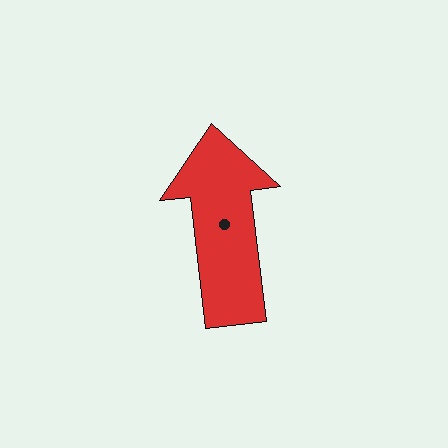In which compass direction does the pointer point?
North.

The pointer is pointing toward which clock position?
Roughly 12 o'clock.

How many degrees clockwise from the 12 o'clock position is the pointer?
Approximately 353 degrees.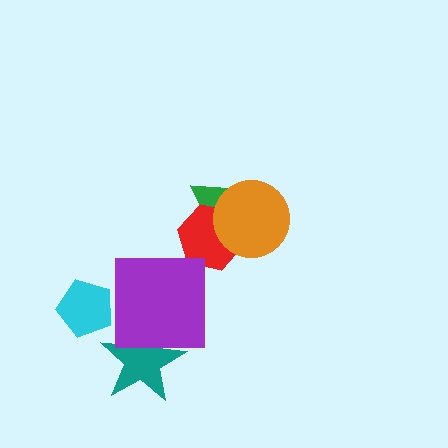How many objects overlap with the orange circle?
2 objects overlap with the orange circle.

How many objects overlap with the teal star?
1 object overlaps with the teal star.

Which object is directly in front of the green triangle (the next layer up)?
The red hexagon is directly in front of the green triangle.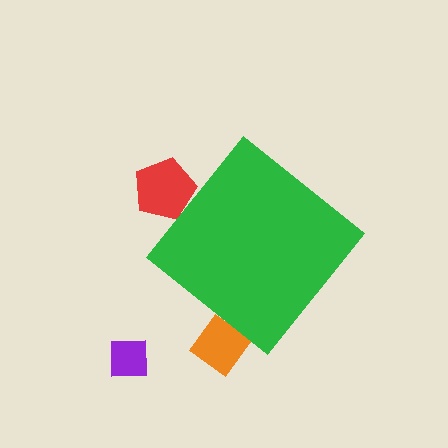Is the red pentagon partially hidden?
Yes, the red pentagon is partially hidden behind the green diamond.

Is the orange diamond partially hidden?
Yes, the orange diamond is partially hidden behind the green diamond.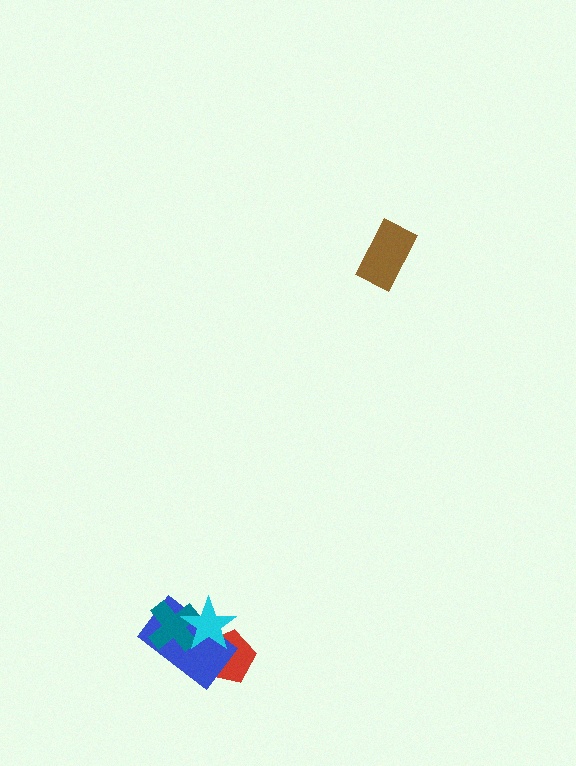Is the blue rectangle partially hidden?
Yes, it is partially covered by another shape.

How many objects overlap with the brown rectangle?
0 objects overlap with the brown rectangle.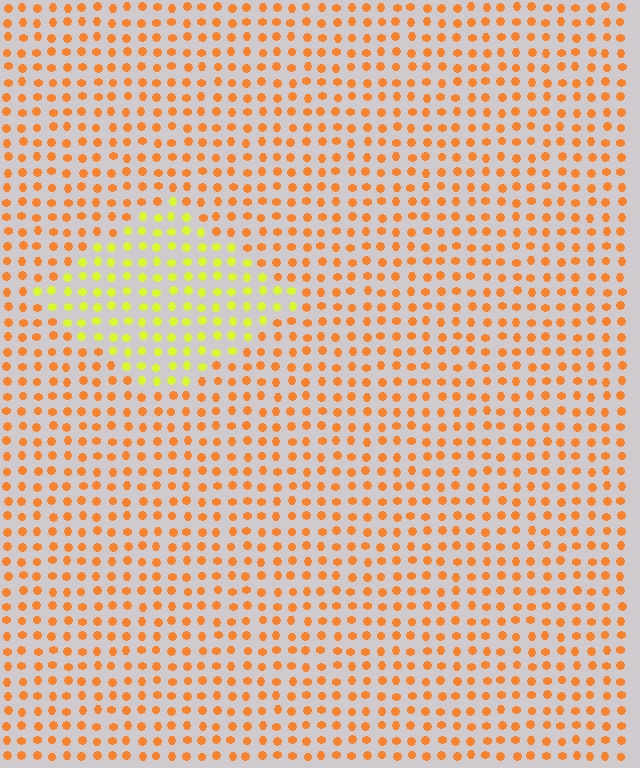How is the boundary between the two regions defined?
The boundary is defined purely by a slight shift in hue (about 44 degrees). Spacing, size, and orientation are identical on both sides.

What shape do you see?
I see a diamond.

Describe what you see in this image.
The image is filled with small orange elements in a uniform arrangement. A diamond-shaped region is visible where the elements are tinted to a slightly different hue, forming a subtle color boundary.